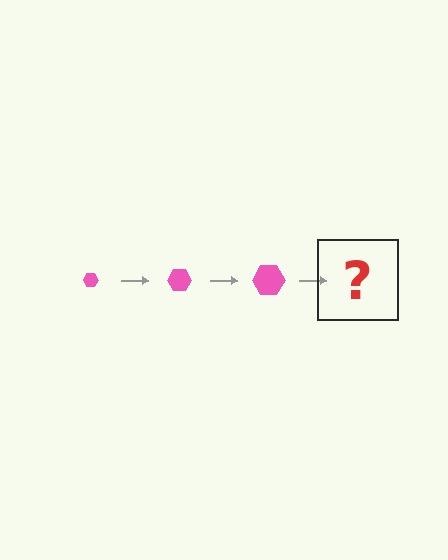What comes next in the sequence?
The next element should be a pink hexagon, larger than the previous one.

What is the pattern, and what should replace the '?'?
The pattern is that the hexagon gets progressively larger each step. The '?' should be a pink hexagon, larger than the previous one.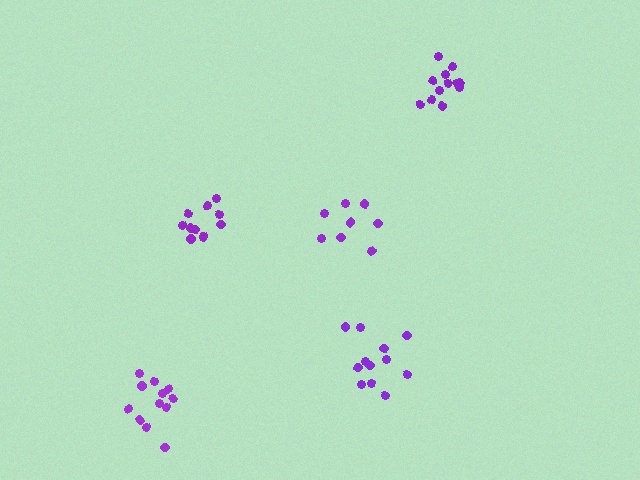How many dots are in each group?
Group 1: 12 dots, Group 2: 12 dots, Group 3: 8 dots, Group 4: 11 dots, Group 5: 12 dots (55 total).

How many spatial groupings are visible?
There are 5 spatial groupings.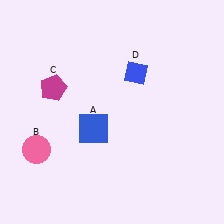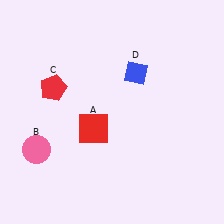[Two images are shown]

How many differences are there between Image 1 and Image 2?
There are 2 differences between the two images.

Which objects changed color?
A changed from blue to red. C changed from magenta to red.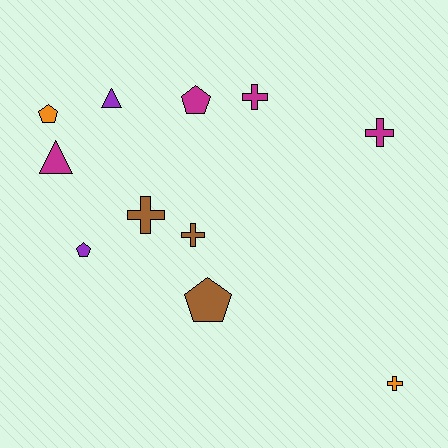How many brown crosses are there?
There are 2 brown crosses.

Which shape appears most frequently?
Cross, with 5 objects.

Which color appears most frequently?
Magenta, with 4 objects.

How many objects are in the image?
There are 11 objects.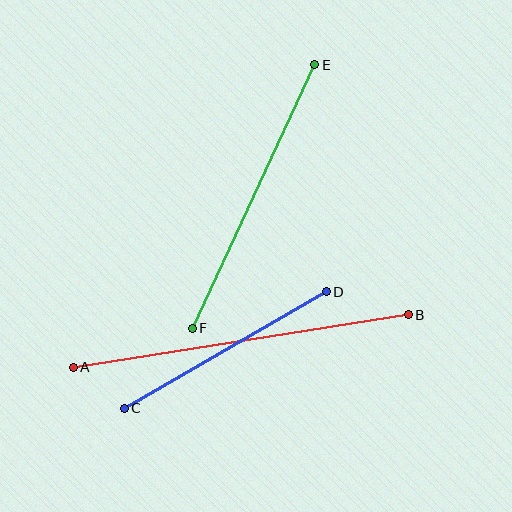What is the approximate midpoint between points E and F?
The midpoint is at approximately (253, 197) pixels.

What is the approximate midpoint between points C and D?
The midpoint is at approximately (225, 350) pixels.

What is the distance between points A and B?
The distance is approximately 339 pixels.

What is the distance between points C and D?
The distance is approximately 233 pixels.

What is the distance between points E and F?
The distance is approximately 291 pixels.